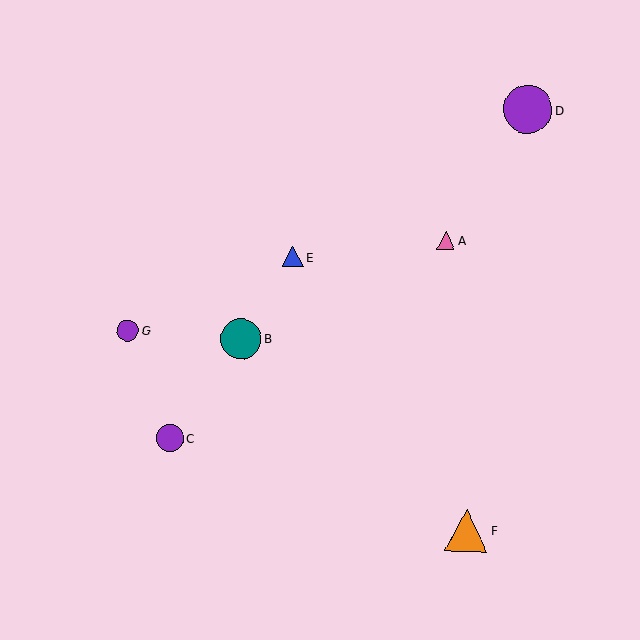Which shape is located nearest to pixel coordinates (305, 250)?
The blue triangle (labeled E) at (293, 257) is nearest to that location.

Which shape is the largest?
The purple circle (labeled D) is the largest.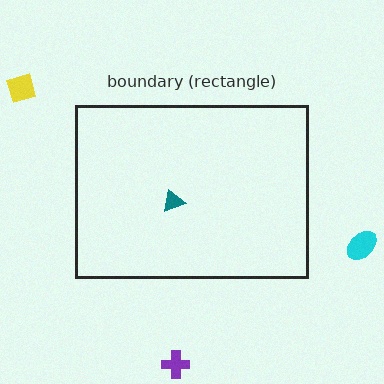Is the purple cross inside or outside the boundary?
Outside.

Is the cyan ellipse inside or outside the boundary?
Outside.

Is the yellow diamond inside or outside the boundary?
Outside.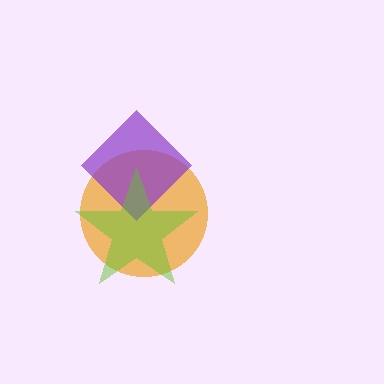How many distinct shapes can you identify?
There are 3 distinct shapes: an orange circle, a purple diamond, a lime star.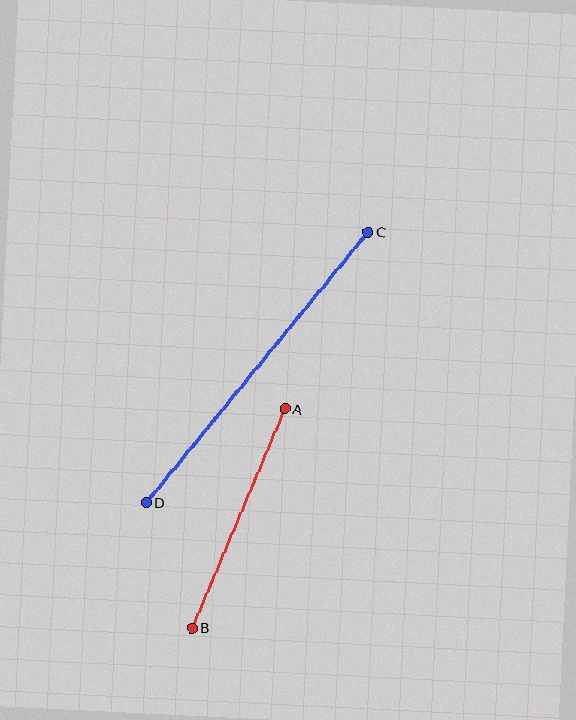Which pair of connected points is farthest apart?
Points C and D are farthest apart.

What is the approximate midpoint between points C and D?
The midpoint is at approximately (257, 367) pixels.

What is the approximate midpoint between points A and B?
The midpoint is at approximately (238, 518) pixels.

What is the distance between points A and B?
The distance is approximately 238 pixels.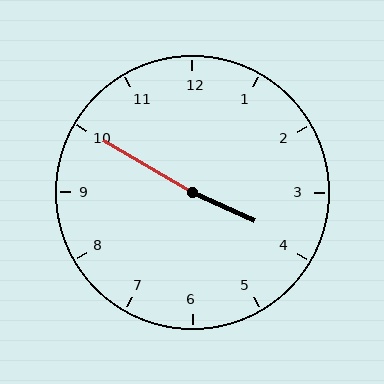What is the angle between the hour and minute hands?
Approximately 175 degrees.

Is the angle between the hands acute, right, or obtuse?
It is obtuse.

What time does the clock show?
3:50.